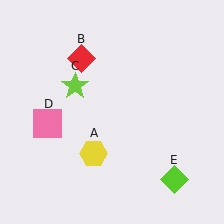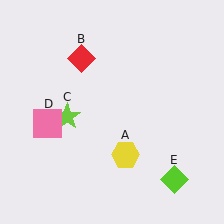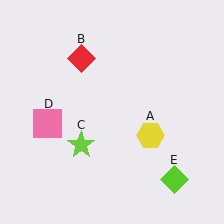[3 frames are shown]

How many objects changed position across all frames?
2 objects changed position: yellow hexagon (object A), lime star (object C).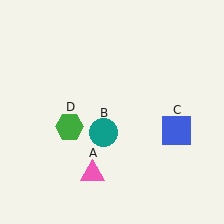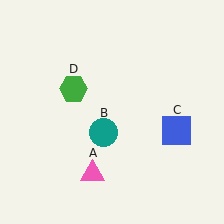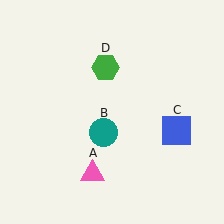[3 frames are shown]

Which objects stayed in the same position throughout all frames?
Pink triangle (object A) and teal circle (object B) and blue square (object C) remained stationary.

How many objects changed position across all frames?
1 object changed position: green hexagon (object D).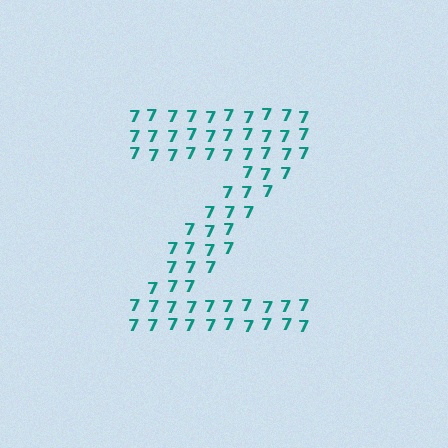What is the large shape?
The large shape is the letter Z.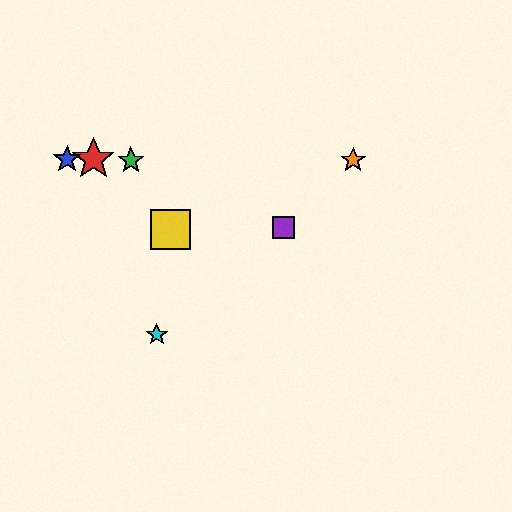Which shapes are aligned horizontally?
The red star, the blue star, the green star, the orange star are aligned horizontally.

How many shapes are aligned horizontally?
4 shapes (the red star, the blue star, the green star, the orange star) are aligned horizontally.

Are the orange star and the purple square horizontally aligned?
No, the orange star is at y≈161 and the purple square is at y≈227.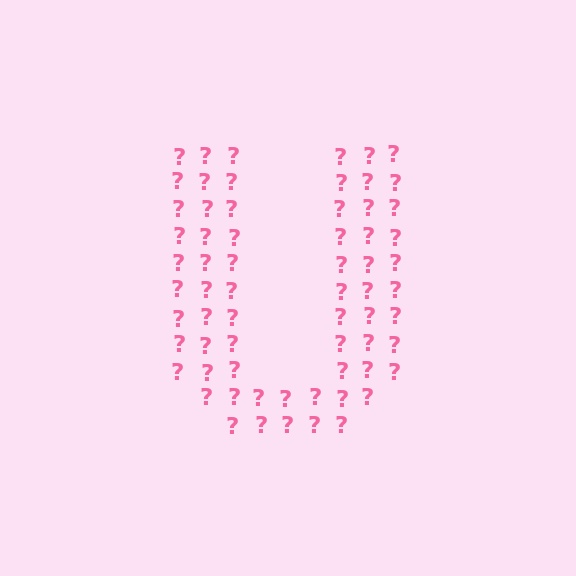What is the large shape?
The large shape is the letter U.